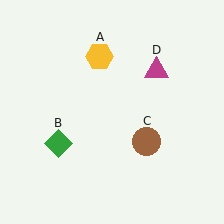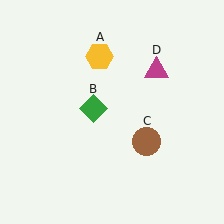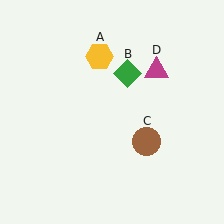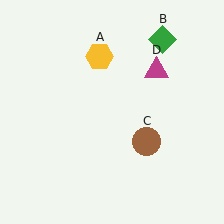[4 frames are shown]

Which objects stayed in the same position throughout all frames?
Yellow hexagon (object A) and brown circle (object C) and magenta triangle (object D) remained stationary.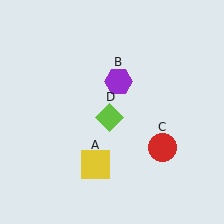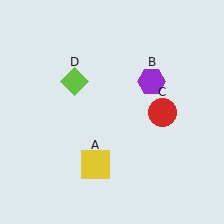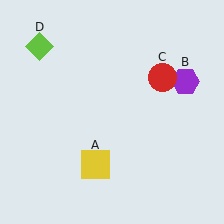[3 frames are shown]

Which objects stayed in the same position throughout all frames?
Yellow square (object A) remained stationary.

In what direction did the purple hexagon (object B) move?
The purple hexagon (object B) moved right.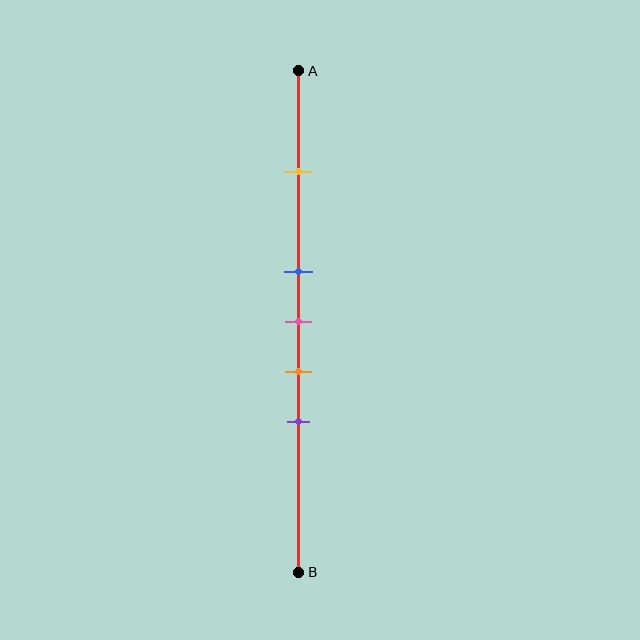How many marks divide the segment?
There are 5 marks dividing the segment.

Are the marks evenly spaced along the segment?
No, the marks are not evenly spaced.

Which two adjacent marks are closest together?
The blue and pink marks are the closest adjacent pair.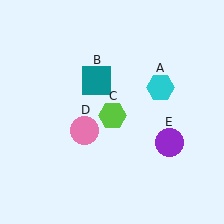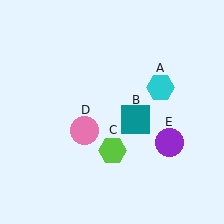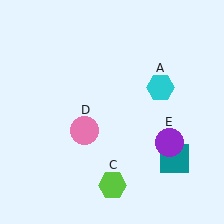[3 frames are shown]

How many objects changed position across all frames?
2 objects changed position: teal square (object B), lime hexagon (object C).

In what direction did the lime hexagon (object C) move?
The lime hexagon (object C) moved down.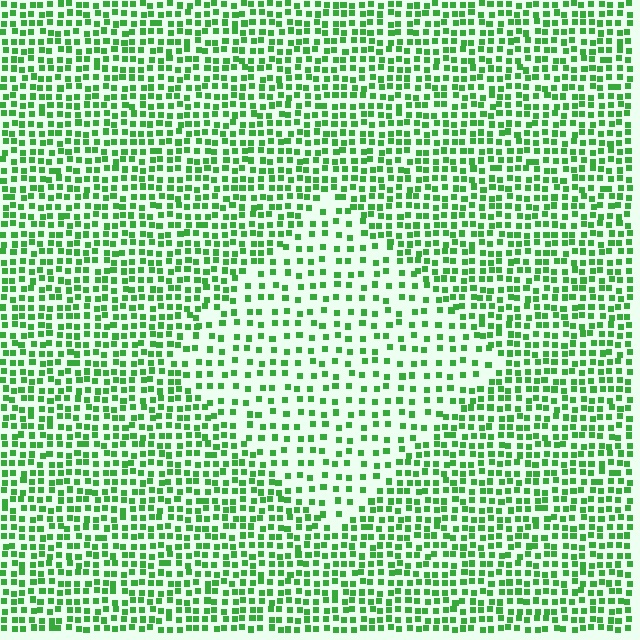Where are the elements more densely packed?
The elements are more densely packed outside the diamond boundary.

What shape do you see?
I see a diamond.